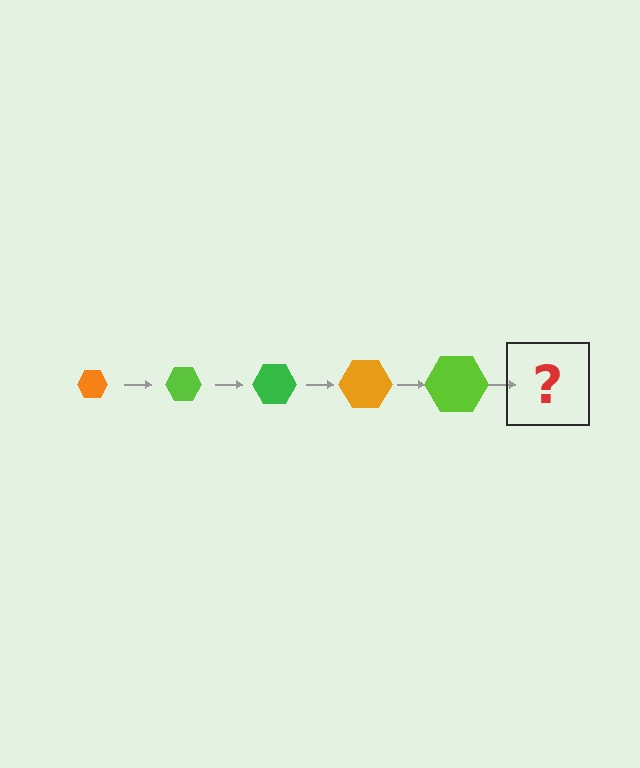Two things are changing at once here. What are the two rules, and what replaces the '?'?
The two rules are that the hexagon grows larger each step and the color cycles through orange, lime, and green. The '?' should be a green hexagon, larger than the previous one.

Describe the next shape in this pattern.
It should be a green hexagon, larger than the previous one.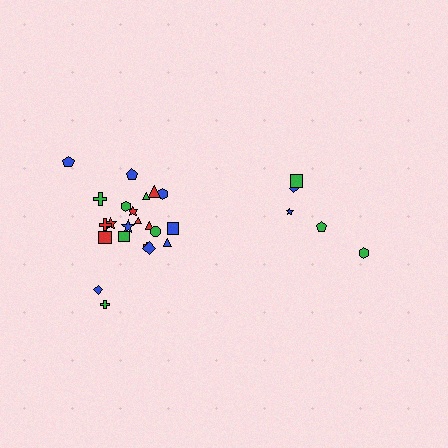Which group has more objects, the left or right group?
The left group.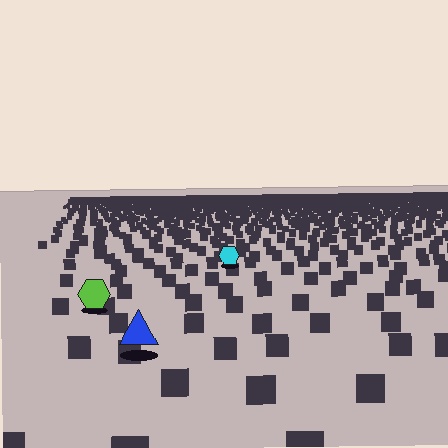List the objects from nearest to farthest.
From nearest to farthest: the blue triangle, the lime hexagon, the cyan hexagon.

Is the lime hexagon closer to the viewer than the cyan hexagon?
Yes. The lime hexagon is closer — you can tell from the texture gradient: the ground texture is coarser near it.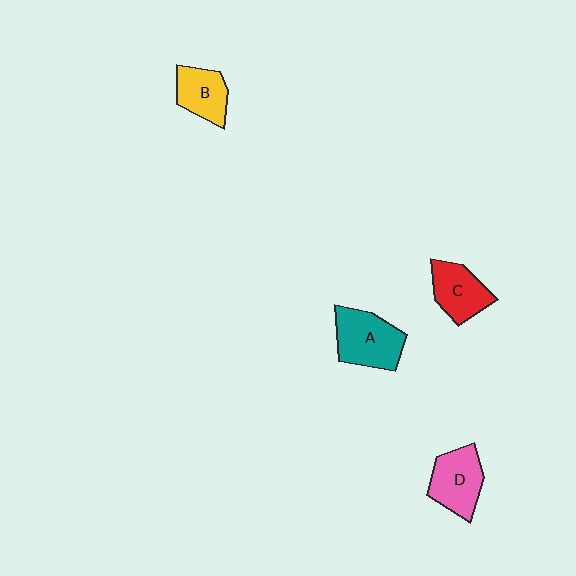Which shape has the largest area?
Shape A (teal).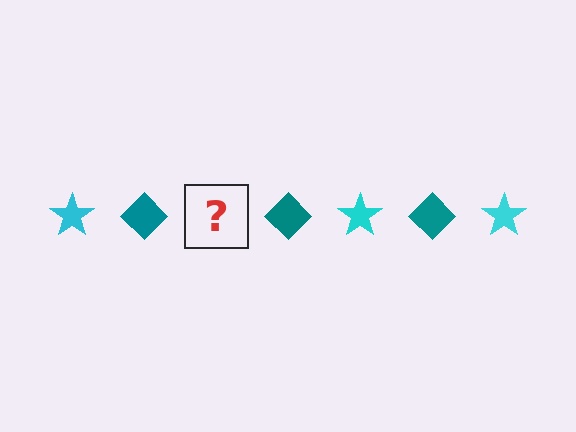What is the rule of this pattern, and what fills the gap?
The rule is that the pattern alternates between cyan star and teal diamond. The gap should be filled with a cyan star.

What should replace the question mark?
The question mark should be replaced with a cyan star.